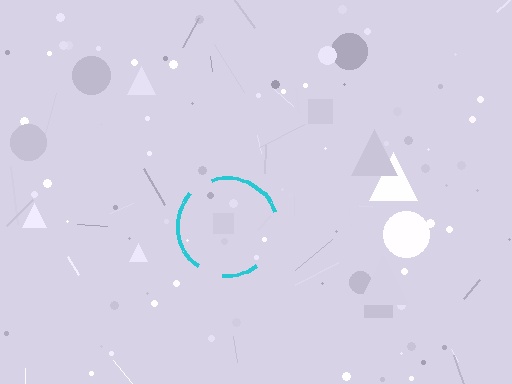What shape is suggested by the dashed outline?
The dashed outline suggests a circle.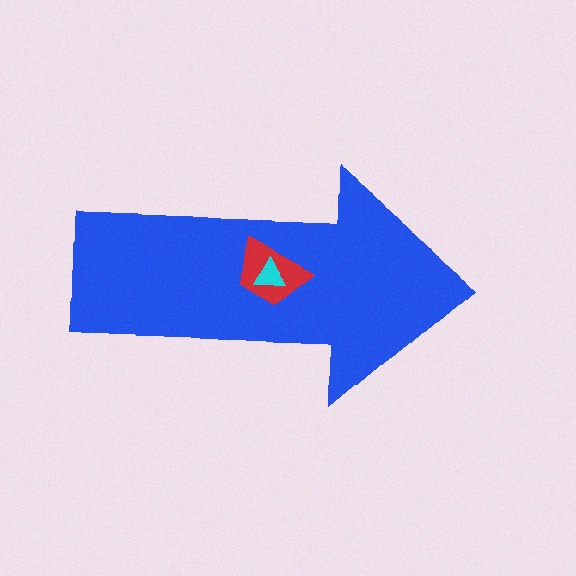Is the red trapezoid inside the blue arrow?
Yes.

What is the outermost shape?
The blue arrow.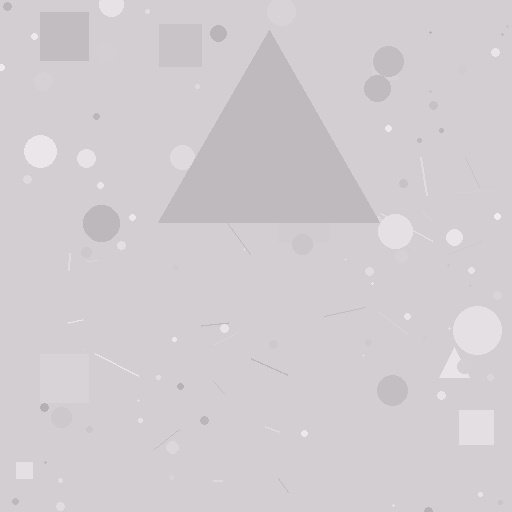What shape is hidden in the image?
A triangle is hidden in the image.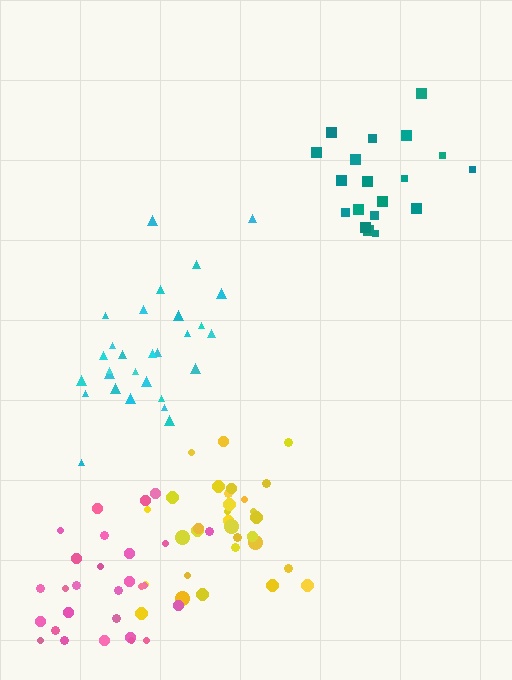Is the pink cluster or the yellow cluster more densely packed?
Yellow.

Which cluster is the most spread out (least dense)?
Pink.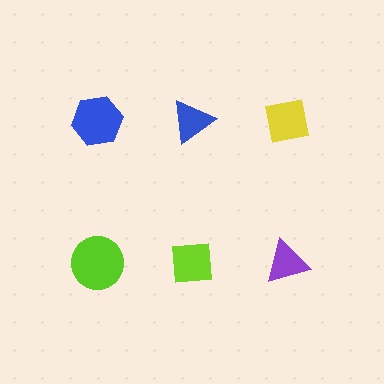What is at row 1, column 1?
A blue hexagon.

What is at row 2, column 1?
A lime circle.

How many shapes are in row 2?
3 shapes.